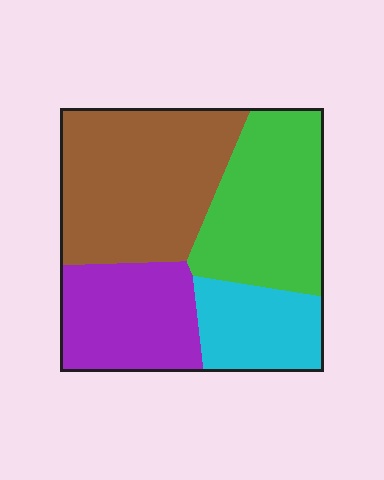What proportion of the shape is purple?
Purple covers around 20% of the shape.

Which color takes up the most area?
Brown, at roughly 35%.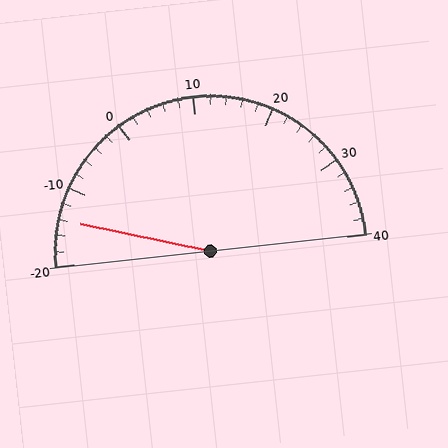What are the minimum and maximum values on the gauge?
The gauge ranges from -20 to 40.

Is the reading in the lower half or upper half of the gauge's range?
The reading is in the lower half of the range (-20 to 40).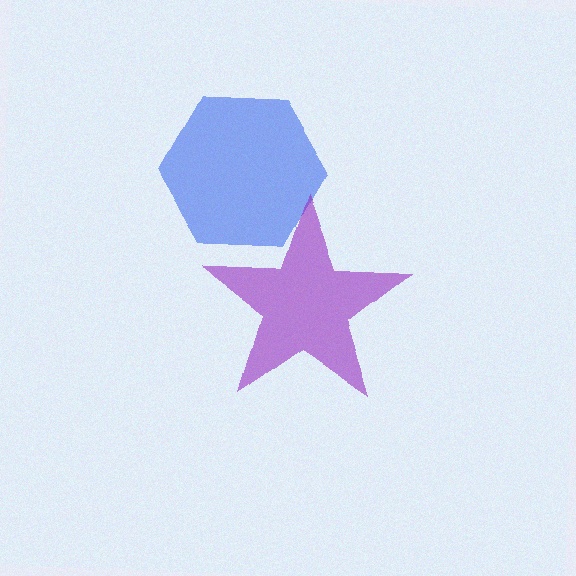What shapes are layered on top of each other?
The layered shapes are: a blue hexagon, a purple star.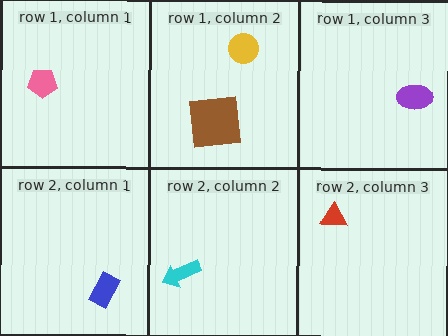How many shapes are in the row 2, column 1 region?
1.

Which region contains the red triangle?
The row 2, column 3 region.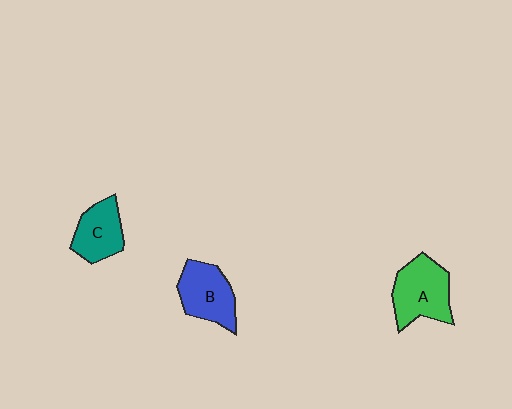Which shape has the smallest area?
Shape C (teal).